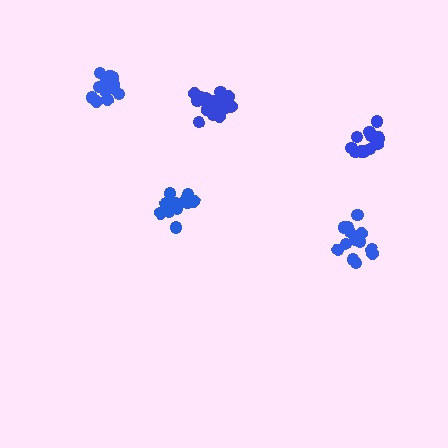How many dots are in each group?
Group 1: 14 dots, Group 2: 13 dots, Group 3: 14 dots, Group 4: 18 dots, Group 5: 13 dots (72 total).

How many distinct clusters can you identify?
There are 5 distinct clusters.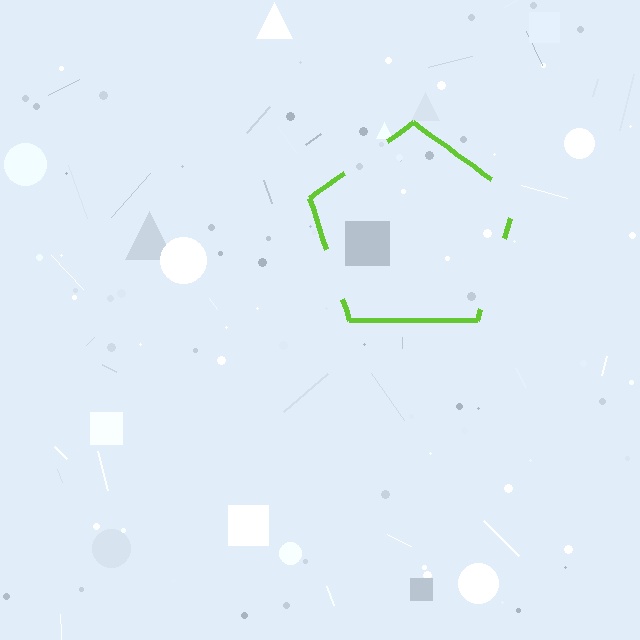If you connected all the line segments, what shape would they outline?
They would outline a pentagon.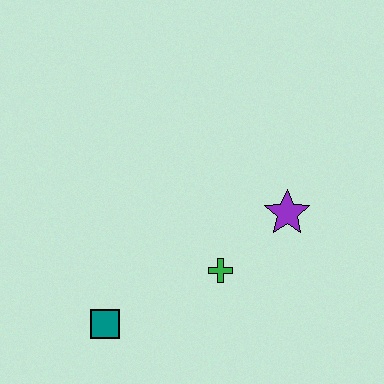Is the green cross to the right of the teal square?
Yes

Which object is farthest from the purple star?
The teal square is farthest from the purple star.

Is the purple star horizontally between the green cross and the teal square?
No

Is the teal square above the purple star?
No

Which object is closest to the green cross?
The purple star is closest to the green cross.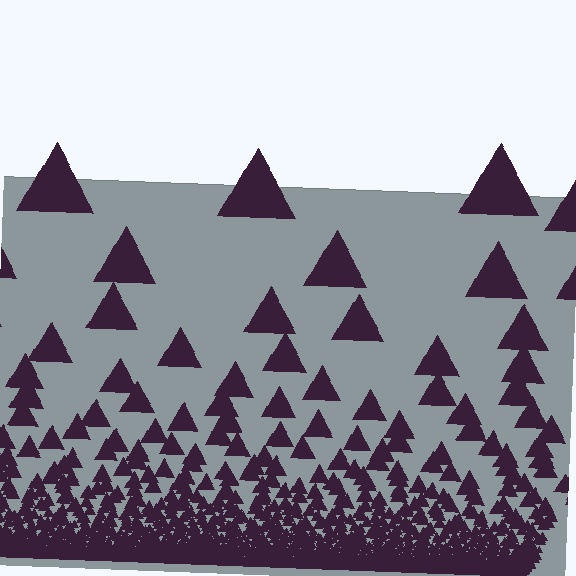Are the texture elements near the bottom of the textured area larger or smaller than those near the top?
Smaller. The gradient is inverted — elements near the bottom are smaller and denser.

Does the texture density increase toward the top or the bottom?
Density increases toward the bottom.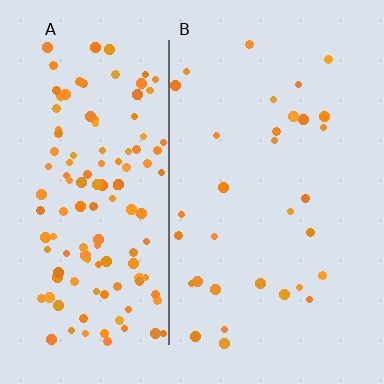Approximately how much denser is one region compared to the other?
Approximately 4.2× — region A over region B.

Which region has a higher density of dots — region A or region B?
A (the left).